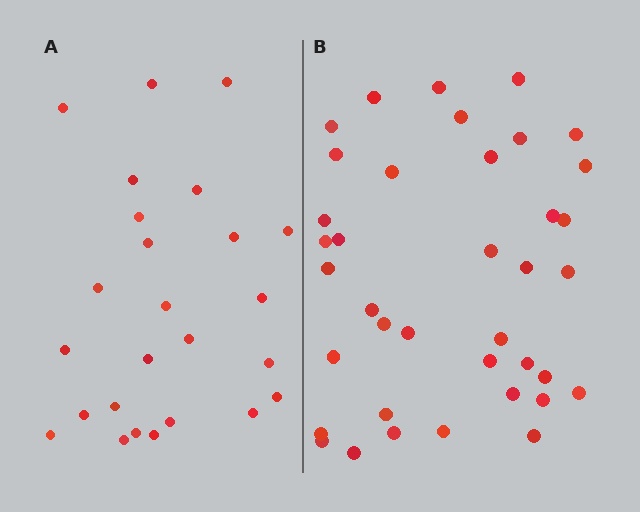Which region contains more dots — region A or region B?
Region B (the right region) has more dots.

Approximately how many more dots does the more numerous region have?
Region B has approximately 15 more dots than region A.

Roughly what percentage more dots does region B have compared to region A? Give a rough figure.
About 50% more.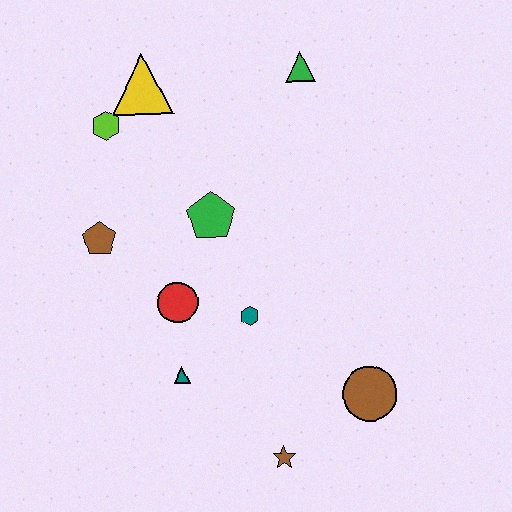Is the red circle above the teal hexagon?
Yes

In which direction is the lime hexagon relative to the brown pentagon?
The lime hexagon is above the brown pentagon.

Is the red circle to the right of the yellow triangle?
Yes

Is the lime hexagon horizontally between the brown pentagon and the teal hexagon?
Yes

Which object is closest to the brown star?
The brown circle is closest to the brown star.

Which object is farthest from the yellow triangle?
The brown star is farthest from the yellow triangle.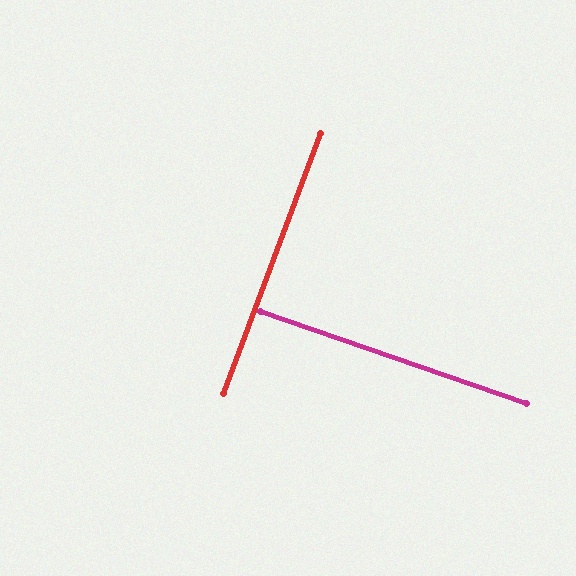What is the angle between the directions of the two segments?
Approximately 89 degrees.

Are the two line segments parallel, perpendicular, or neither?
Perpendicular — they meet at approximately 89°.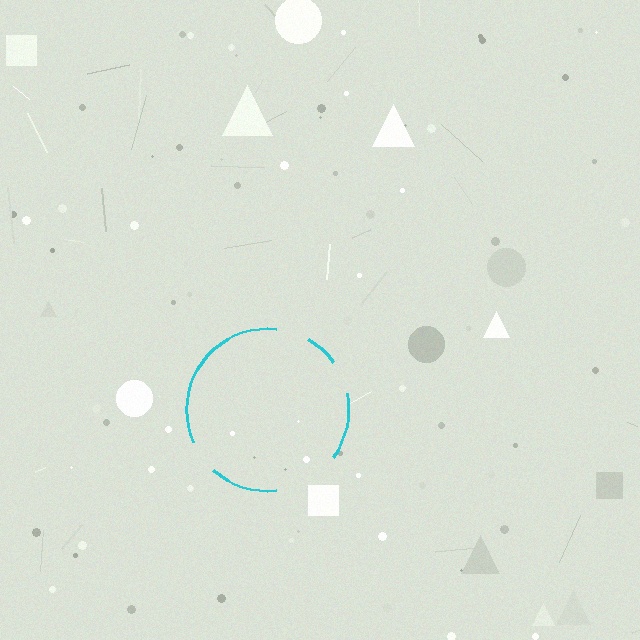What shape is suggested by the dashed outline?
The dashed outline suggests a circle.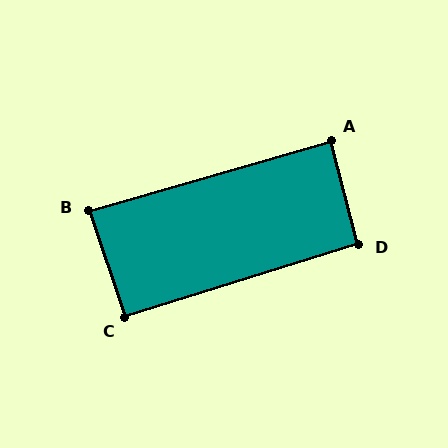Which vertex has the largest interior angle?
D, at approximately 93 degrees.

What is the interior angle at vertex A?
Approximately 89 degrees (approximately right).